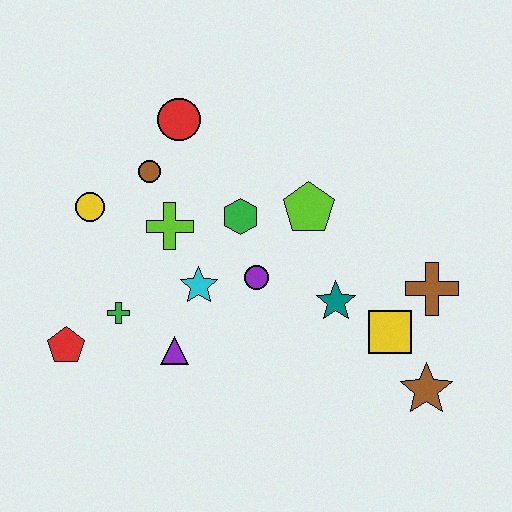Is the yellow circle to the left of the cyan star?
Yes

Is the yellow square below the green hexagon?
Yes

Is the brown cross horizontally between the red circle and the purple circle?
No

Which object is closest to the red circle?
The brown circle is closest to the red circle.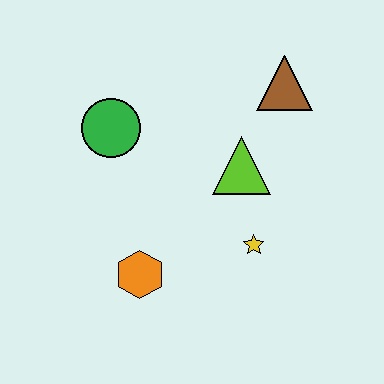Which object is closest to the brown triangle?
The lime triangle is closest to the brown triangle.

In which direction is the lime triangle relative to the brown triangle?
The lime triangle is below the brown triangle.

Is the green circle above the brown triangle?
No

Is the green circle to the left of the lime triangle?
Yes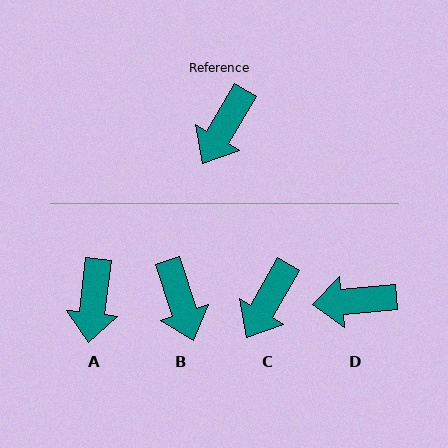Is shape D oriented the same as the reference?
No, it is off by about 55 degrees.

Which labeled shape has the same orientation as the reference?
C.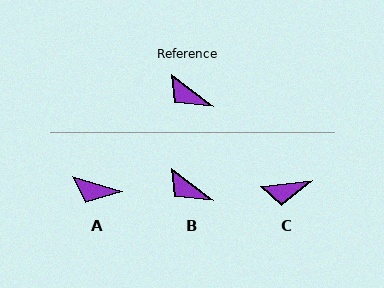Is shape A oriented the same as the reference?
No, it is off by about 21 degrees.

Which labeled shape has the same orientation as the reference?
B.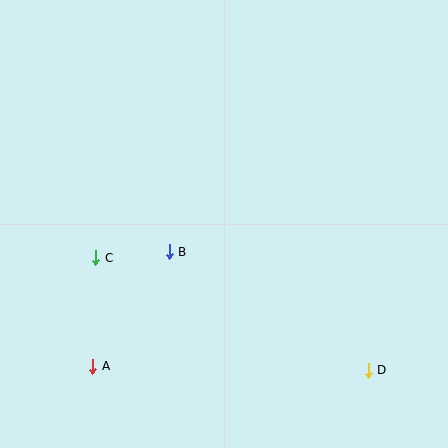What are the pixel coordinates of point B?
Point B is at (169, 252).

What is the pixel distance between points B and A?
The distance between B and A is 138 pixels.